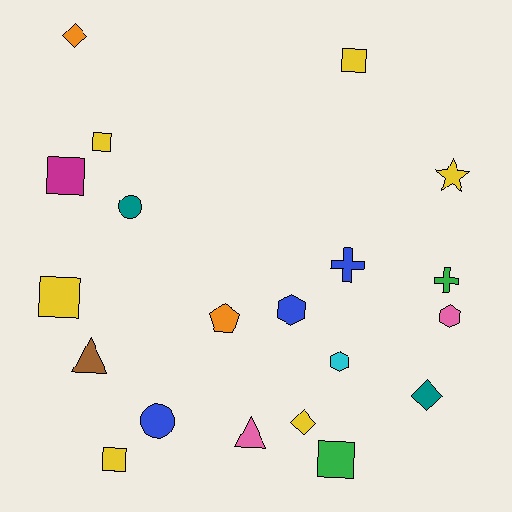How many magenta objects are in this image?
There is 1 magenta object.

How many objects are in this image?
There are 20 objects.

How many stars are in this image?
There is 1 star.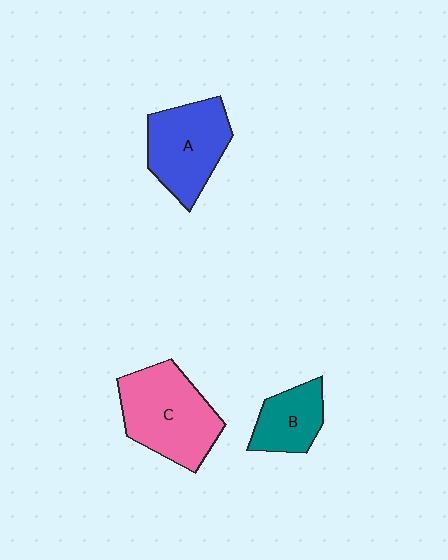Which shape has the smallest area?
Shape B (teal).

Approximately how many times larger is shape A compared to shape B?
Approximately 1.6 times.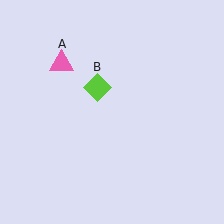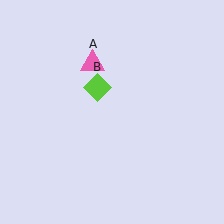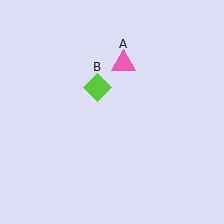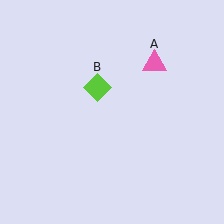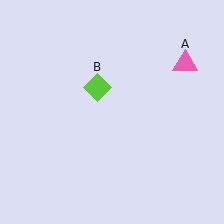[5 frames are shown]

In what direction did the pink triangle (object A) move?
The pink triangle (object A) moved right.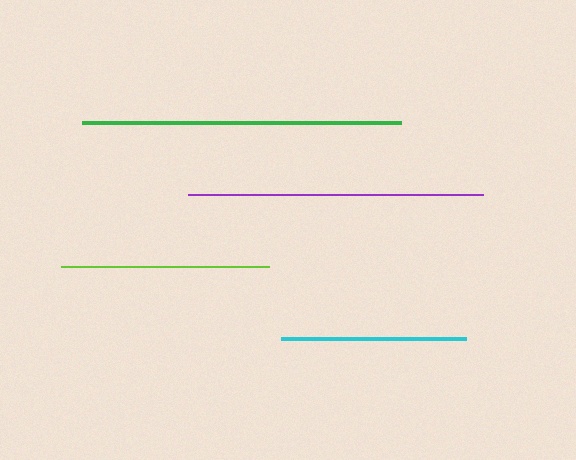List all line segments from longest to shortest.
From longest to shortest: green, purple, lime, cyan.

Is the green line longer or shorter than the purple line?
The green line is longer than the purple line.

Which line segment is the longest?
The green line is the longest at approximately 319 pixels.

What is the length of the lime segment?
The lime segment is approximately 208 pixels long.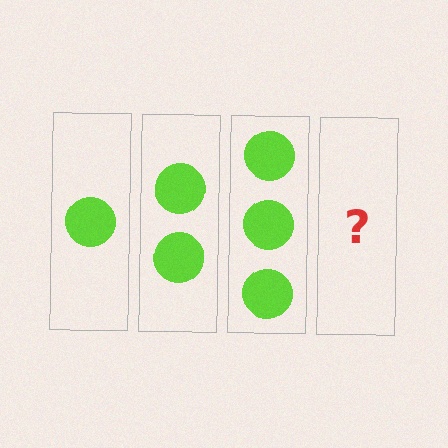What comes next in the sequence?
The next element should be 4 circles.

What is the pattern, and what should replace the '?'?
The pattern is that each step adds one more circle. The '?' should be 4 circles.